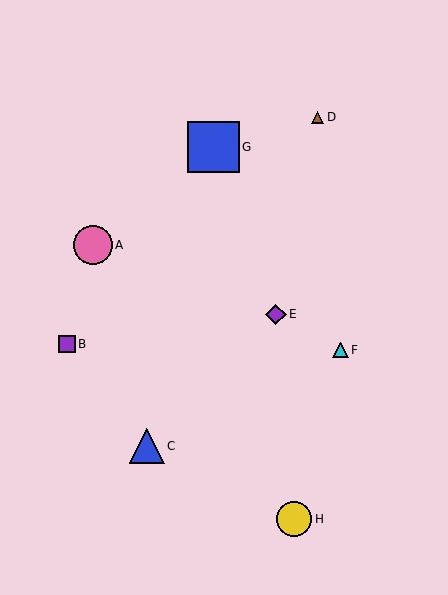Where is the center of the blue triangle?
The center of the blue triangle is at (147, 446).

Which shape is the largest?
The blue square (labeled G) is the largest.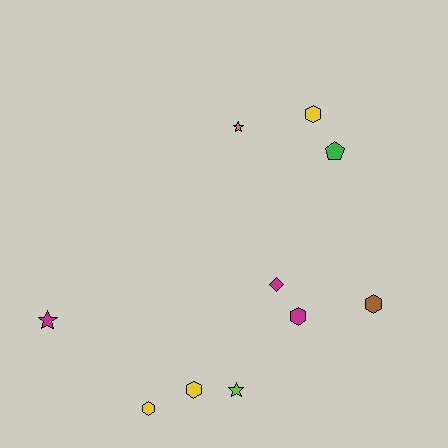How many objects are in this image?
There are 10 objects.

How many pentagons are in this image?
There is 1 pentagon.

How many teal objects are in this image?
There are no teal objects.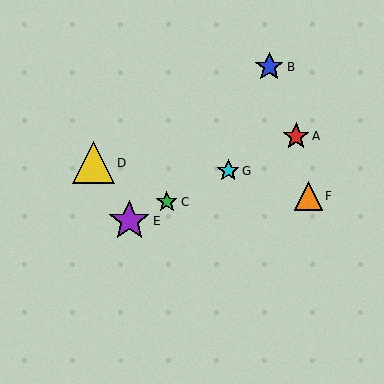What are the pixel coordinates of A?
Object A is at (296, 136).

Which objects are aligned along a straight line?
Objects A, C, E, G are aligned along a straight line.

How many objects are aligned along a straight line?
4 objects (A, C, E, G) are aligned along a straight line.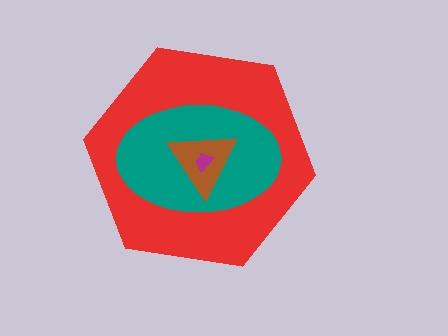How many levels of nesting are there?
4.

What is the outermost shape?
The red hexagon.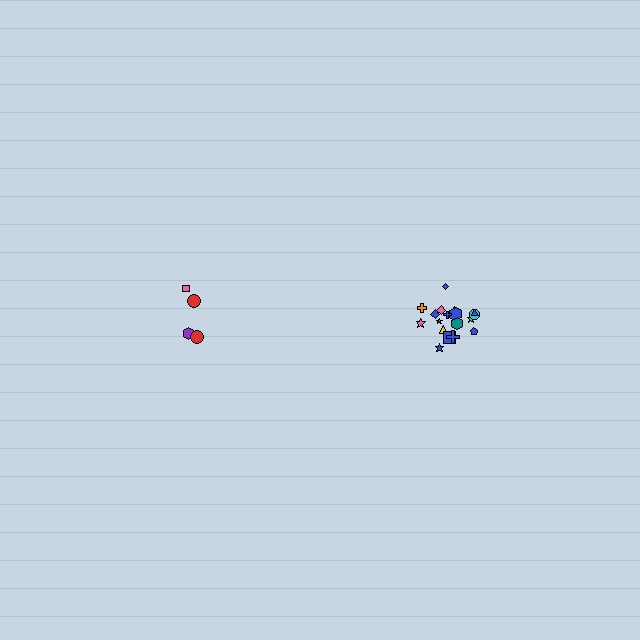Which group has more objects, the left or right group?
The right group.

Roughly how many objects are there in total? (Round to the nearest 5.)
Roughly 20 objects in total.